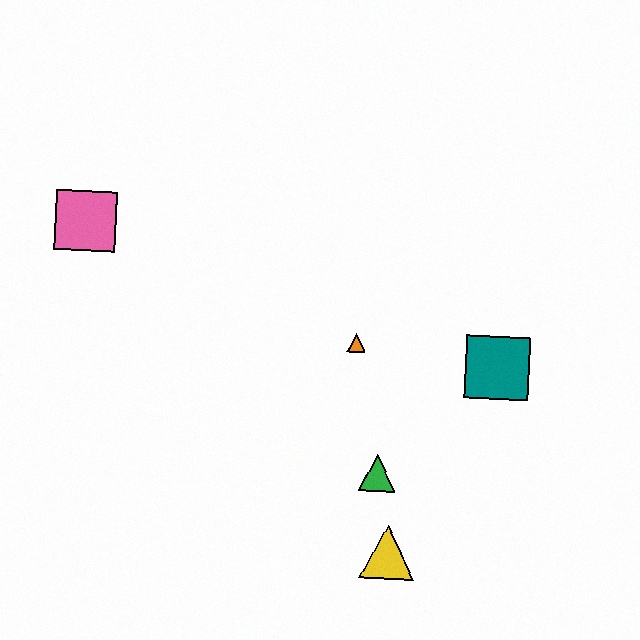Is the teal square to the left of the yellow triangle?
No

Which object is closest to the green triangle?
The yellow triangle is closest to the green triangle.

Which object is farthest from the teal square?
The pink square is farthest from the teal square.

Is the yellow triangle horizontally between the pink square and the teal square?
Yes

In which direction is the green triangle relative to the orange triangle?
The green triangle is below the orange triangle.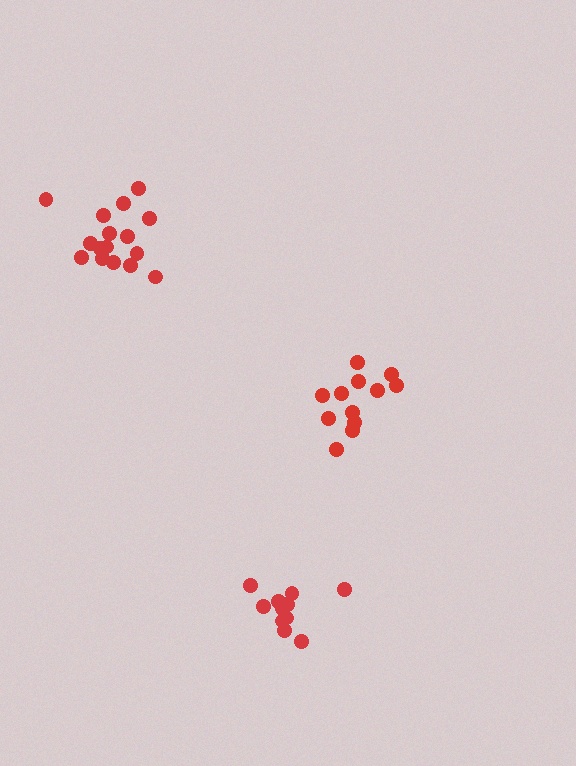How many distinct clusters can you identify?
There are 3 distinct clusters.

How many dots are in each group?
Group 1: 11 dots, Group 2: 12 dots, Group 3: 16 dots (39 total).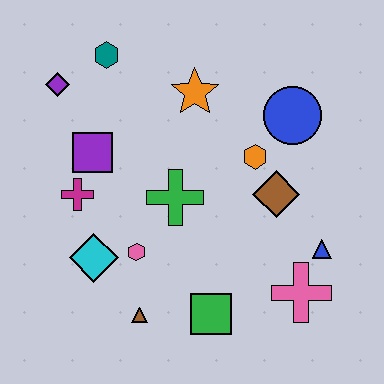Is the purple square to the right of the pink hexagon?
No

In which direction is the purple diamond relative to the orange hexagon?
The purple diamond is to the left of the orange hexagon.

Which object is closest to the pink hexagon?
The cyan diamond is closest to the pink hexagon.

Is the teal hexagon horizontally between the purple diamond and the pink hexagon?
Yes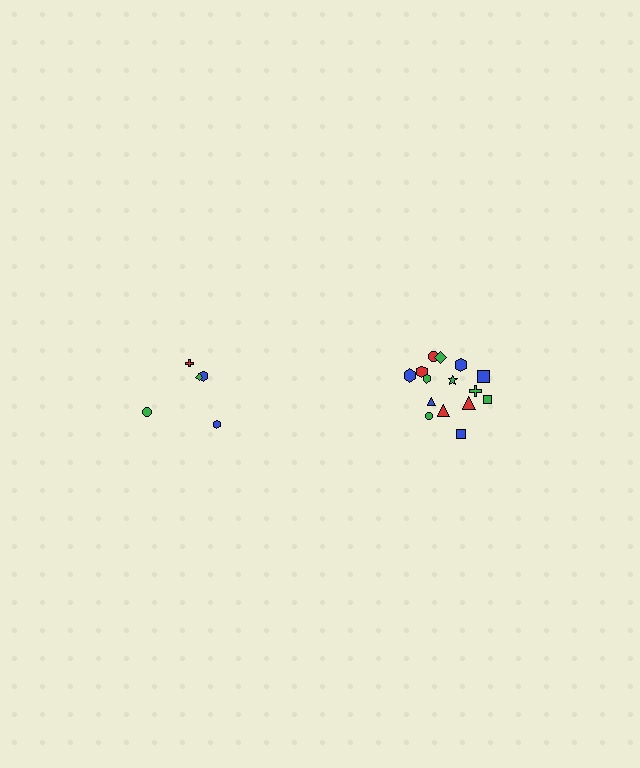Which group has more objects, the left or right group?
The right group.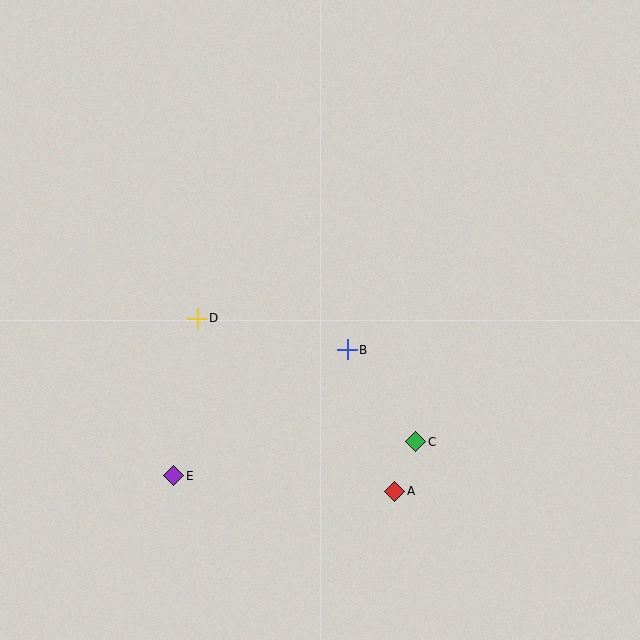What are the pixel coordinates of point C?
Point C is at (416, 442).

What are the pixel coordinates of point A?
Point A is at (395, 491).